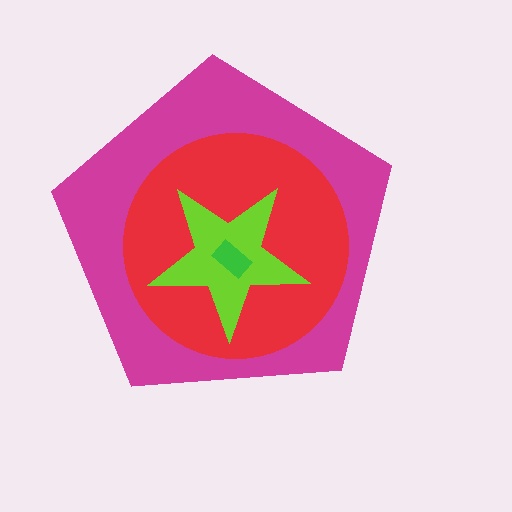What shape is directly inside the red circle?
The lime star.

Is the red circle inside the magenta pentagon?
Yes.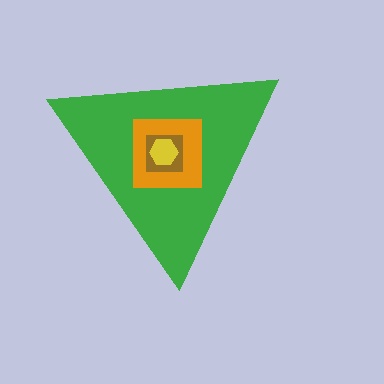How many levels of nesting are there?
4.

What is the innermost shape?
The yellow hexagon.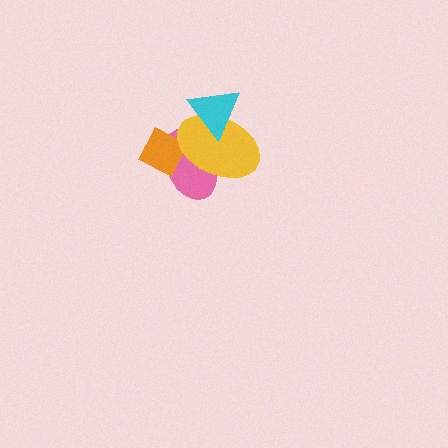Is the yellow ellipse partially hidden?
Yes, it is partially covered by another shape.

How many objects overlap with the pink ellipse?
3 objects overlap with the pink ellipse.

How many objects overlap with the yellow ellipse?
3 objects overlap with the yellow ellipse.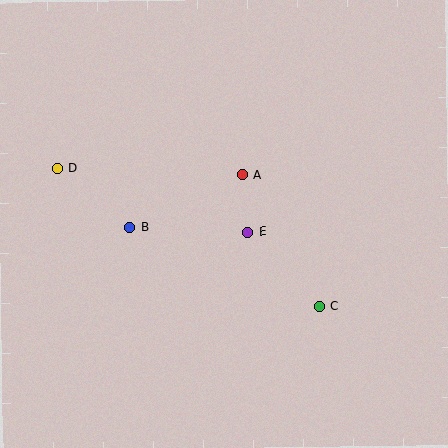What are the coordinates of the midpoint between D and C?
The midpoint between D and C is at (189, 237).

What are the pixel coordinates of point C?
Point C is at (320, 306).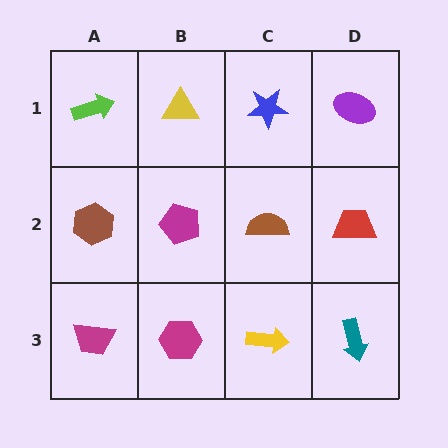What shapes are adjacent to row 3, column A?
A brown hexagon (row 2, column A), a magenta hexagon (row 3, column B).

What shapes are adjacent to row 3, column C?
A brown semicircle (row 2, column C), a magenta hexagon (row 3, column B), a teal arrow (row 3, column D).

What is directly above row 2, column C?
A blue star.